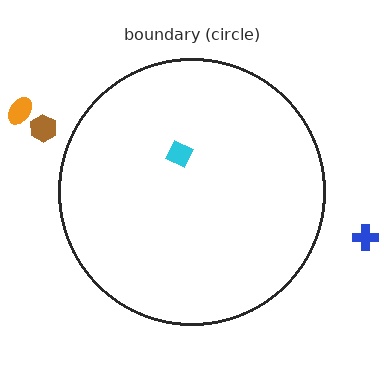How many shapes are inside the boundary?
1 inside, 3 outside.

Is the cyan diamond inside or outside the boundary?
Inside.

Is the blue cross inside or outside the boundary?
Outside.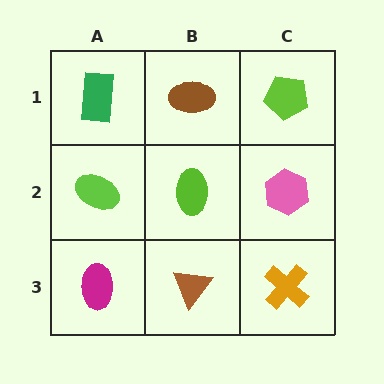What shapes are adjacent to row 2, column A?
A green rectangle (row 1, column A), a magenta ellipse (row 3, column A), a lime ellipse (row 2, column B).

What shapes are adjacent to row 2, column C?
A lime pentagon (row 1, column C), an orange cross (row 3, column C), a lime ellipse (row 2, column B).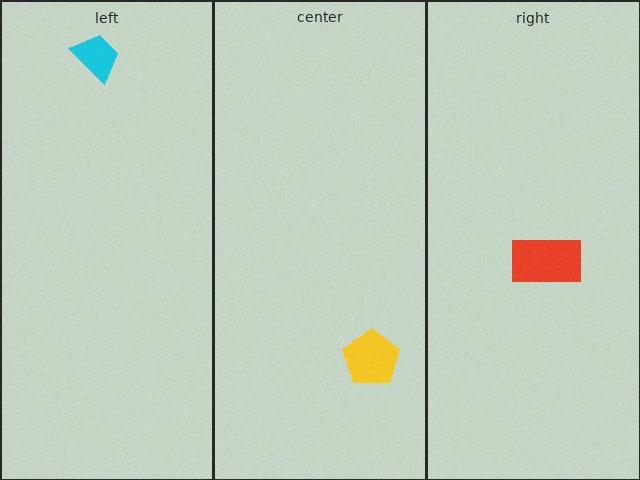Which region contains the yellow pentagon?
The center region.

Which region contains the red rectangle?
The right region.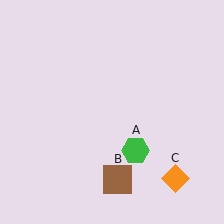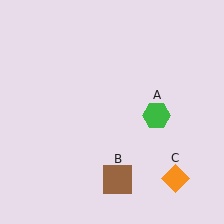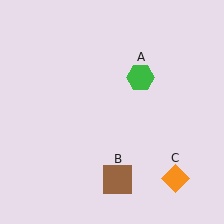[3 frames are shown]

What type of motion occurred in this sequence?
The green hexagon (object A) rotated counterclockwise around the center of the scene.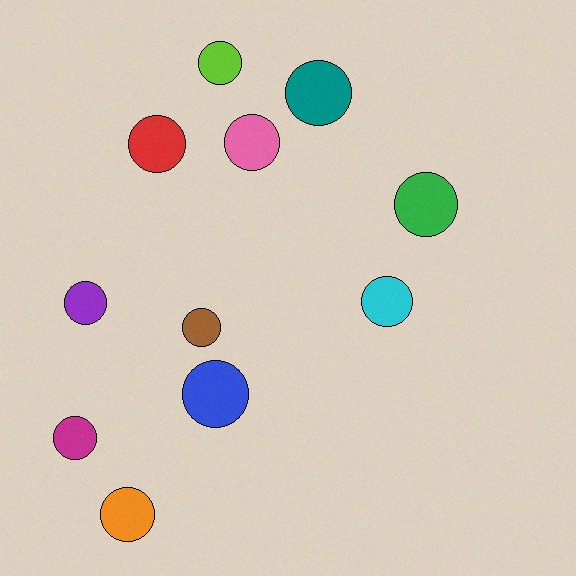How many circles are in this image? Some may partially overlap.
There are 11 circles.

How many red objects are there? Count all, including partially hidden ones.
There is 1 red object.